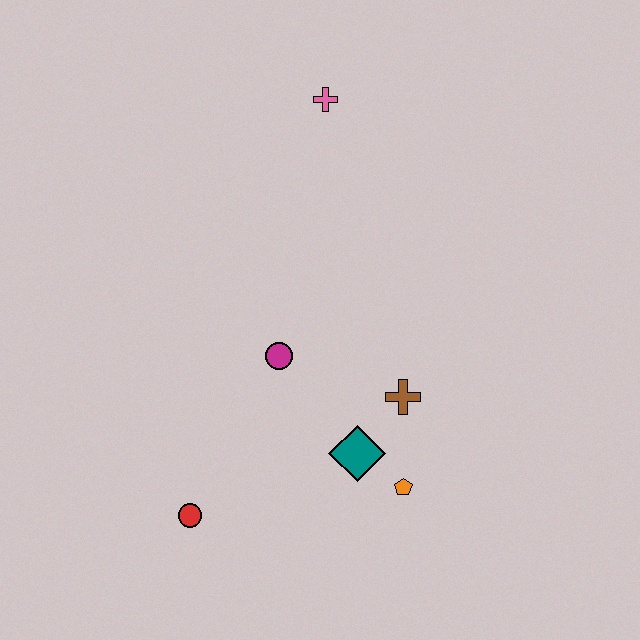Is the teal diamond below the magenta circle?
Yes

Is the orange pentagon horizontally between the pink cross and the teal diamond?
No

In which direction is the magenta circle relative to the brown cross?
The magenta circle is to the left of the brown cross.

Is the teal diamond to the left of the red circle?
No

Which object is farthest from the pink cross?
The red circle is farthest from the pink cross.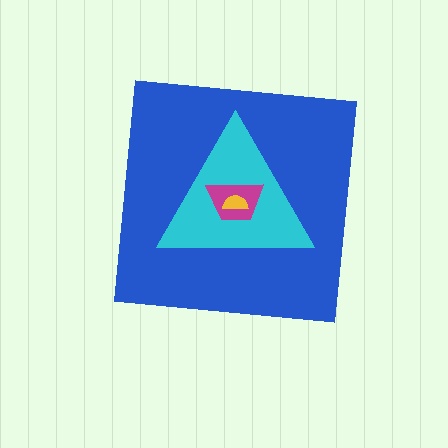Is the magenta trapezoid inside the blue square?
Yes.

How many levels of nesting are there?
4.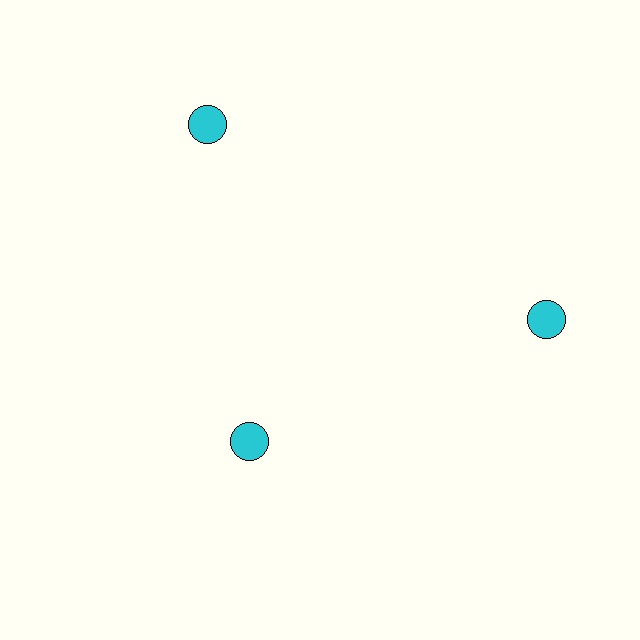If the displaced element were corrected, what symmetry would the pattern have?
It would have 3-fold rotational symmetry — the pattern would map onto itself every 120 degrees.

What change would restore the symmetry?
The symmetry would be restored by moving it outward, back onto the ring so that all 3 circles sit at equal angles and equal distance from the center.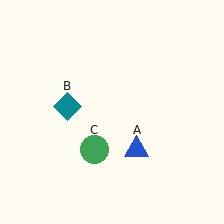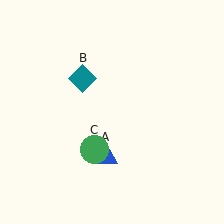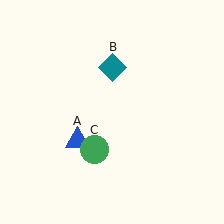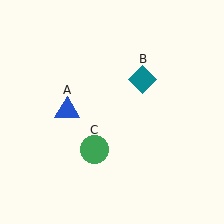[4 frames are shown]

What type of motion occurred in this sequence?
The blue triangle (object A), teal diamond (object B) rotated clockwise around the center of the scene.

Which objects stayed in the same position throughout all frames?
Green circle (object C) remained stationary.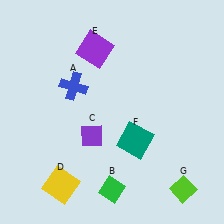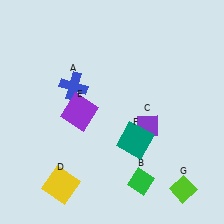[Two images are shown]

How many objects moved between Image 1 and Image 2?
3 objects moved between the two images.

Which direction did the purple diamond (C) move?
The purple diamond (C) moved right.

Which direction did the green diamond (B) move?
The green diamond (B) moved right.